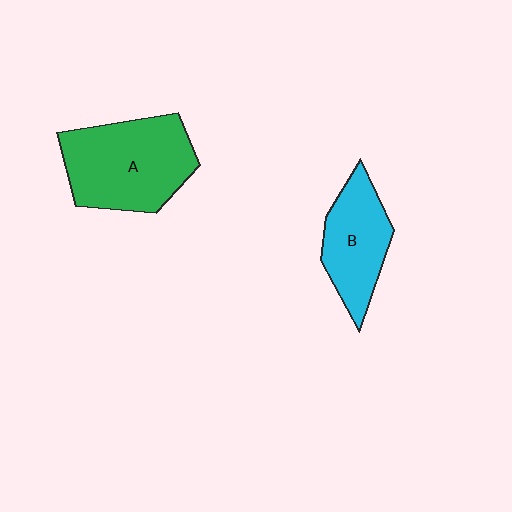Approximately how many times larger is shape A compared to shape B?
Approximately 1.5 times.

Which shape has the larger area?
Shape A (green).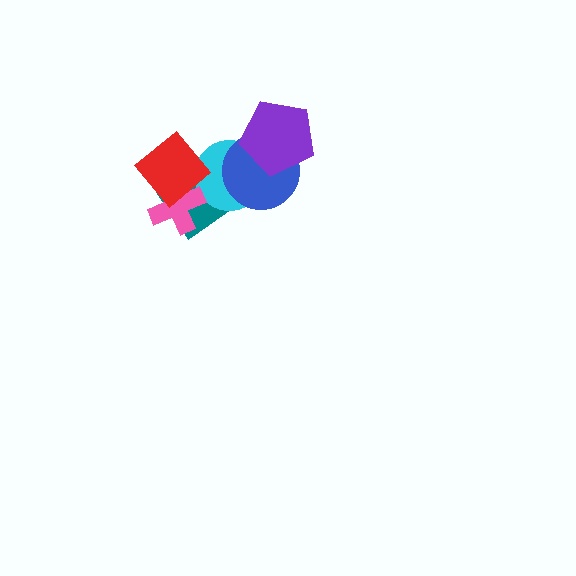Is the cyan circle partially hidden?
Yes, it is partially covered by another shape.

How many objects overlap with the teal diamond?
3 objects overlap with the teal diamond.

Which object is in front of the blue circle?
The purple pentagon is in front of the blue circle.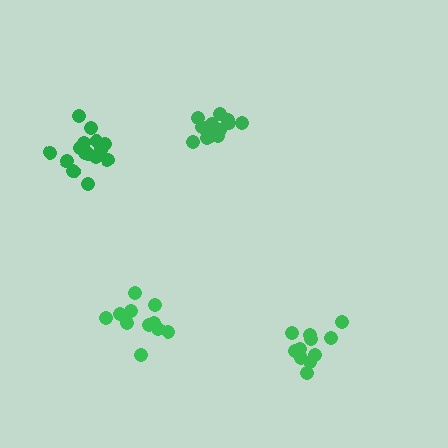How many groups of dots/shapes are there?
There are 4 groups.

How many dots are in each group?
Group 1: 16 dots, Group 2: 11 dots, Group 3: 14 dots, Group 4: 11 dots (52 total).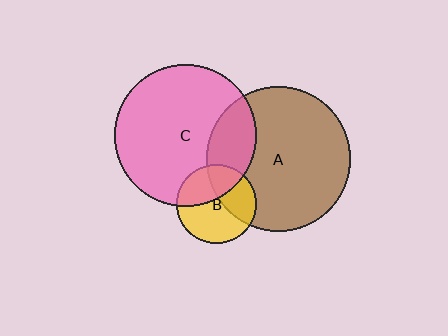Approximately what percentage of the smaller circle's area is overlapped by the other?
Approximately 40%.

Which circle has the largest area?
Circle A (brown).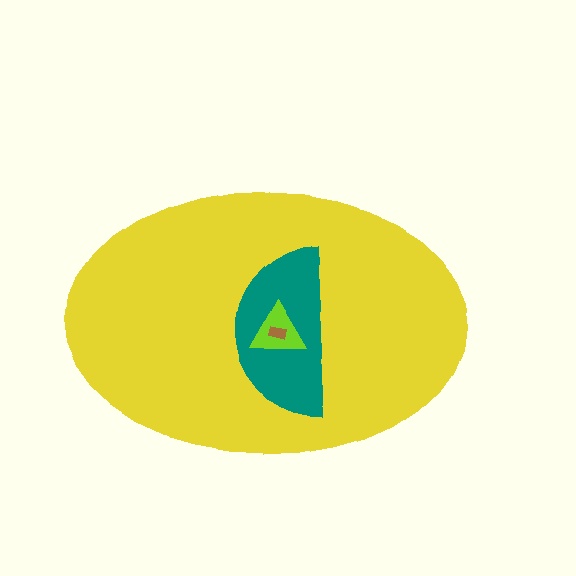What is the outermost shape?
The yellow ellipse.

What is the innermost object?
The brown rectangle.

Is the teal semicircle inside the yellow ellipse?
Yes.